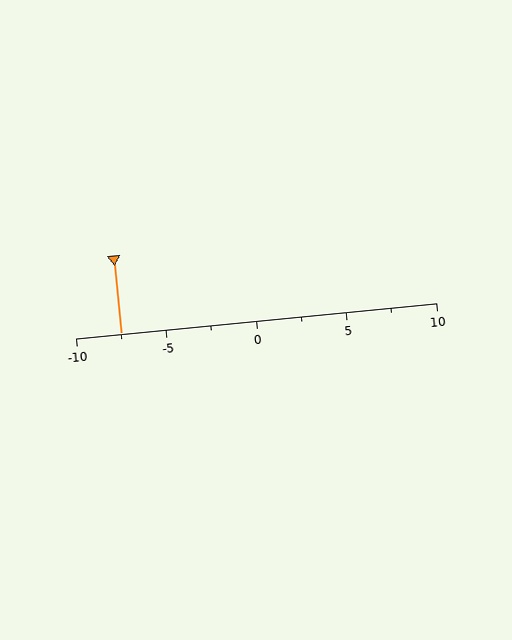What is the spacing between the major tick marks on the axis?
The major ticks are spaced 5 apart.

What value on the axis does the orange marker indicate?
The marker indicates approximately -7.5.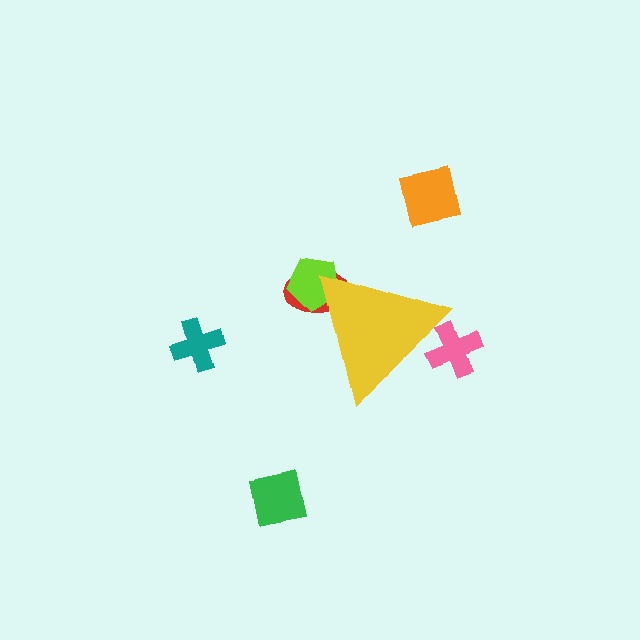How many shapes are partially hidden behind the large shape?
3 shapes are partially hidden.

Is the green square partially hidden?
No, the green square is fully visible.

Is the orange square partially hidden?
No, the orange square is fully visible.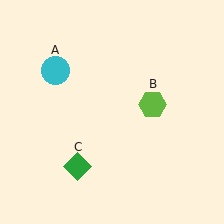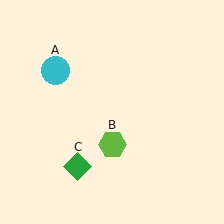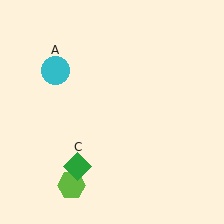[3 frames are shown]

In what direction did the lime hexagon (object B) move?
The lime hexagon (object B) moved down and to the left.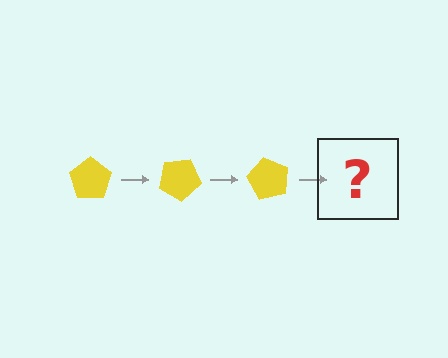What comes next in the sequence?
The next element should be a yellow pentagon rotated 90 degrees.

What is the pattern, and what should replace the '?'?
The pattern is that the pentagon rotates 30 degrees each step. The '?' should be a yellow pentagon rotated 90 degrees.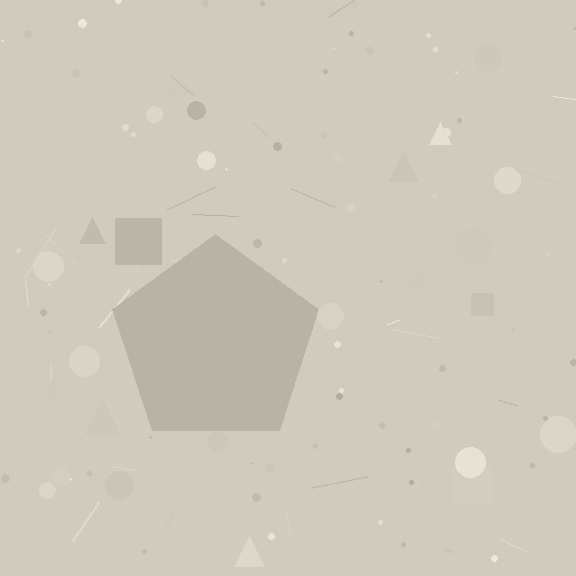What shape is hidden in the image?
A pentagon is hidden in the image.